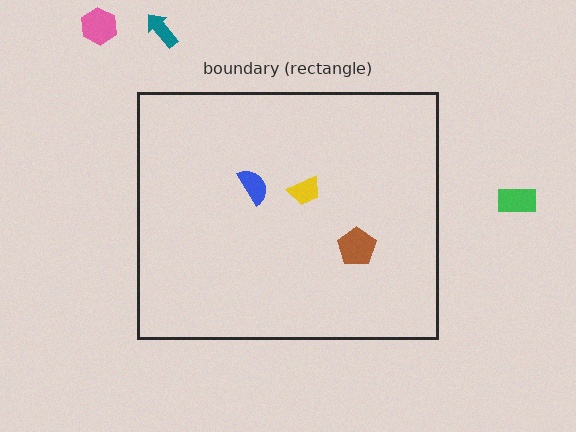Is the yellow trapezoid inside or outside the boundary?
Inside.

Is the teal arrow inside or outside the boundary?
Outside.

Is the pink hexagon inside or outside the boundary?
Outside.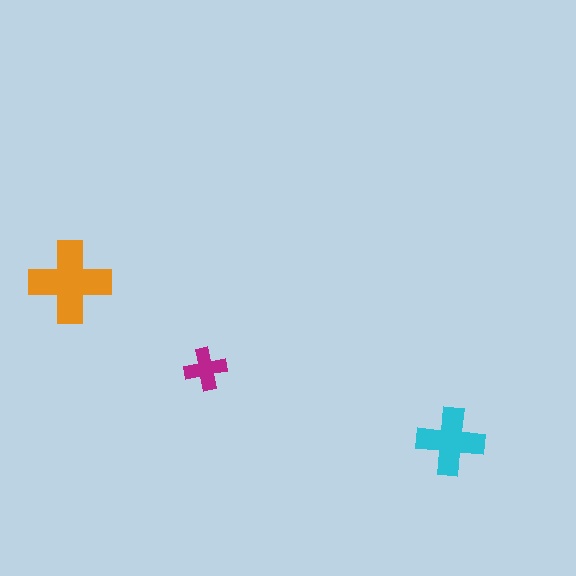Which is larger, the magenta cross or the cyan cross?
The cyan one.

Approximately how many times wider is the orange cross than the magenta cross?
About 2 times wider.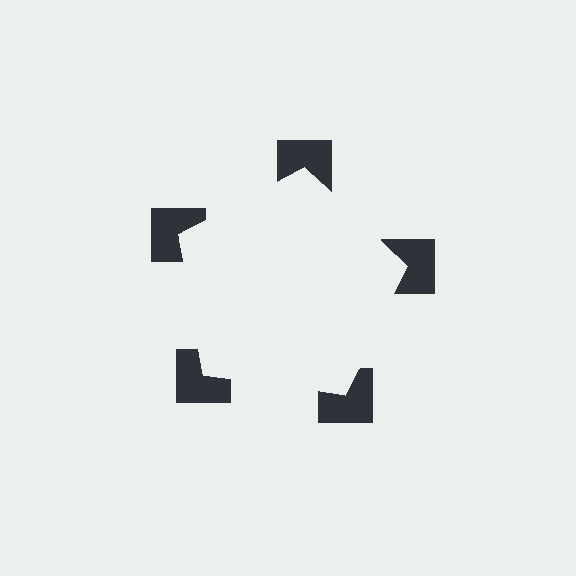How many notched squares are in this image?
There are 5 — one at each vertex of the illusory pentagon.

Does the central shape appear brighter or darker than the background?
It typically appears slightly brighter than the background, even though no actual brightness change is drawn.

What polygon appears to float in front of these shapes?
An illusory pentagon — its edges are inferred from the aligned wedge cuts in the notched squares, not physically drawn.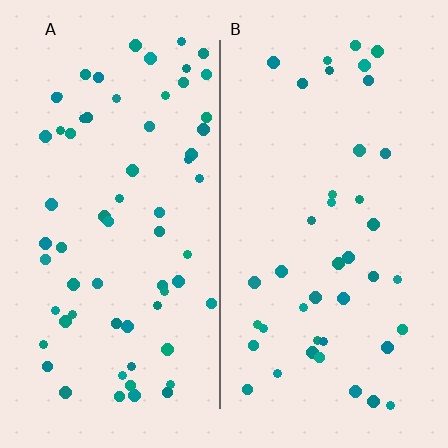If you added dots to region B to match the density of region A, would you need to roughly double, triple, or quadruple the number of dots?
Approximately double.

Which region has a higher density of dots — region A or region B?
A (the left).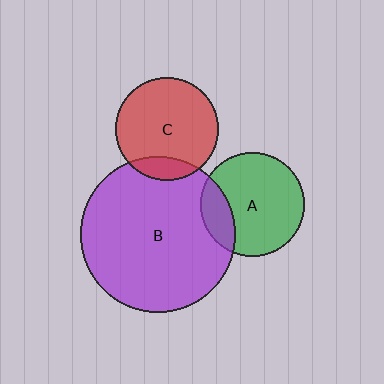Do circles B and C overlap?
Yes.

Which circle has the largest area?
Circle B (purple).